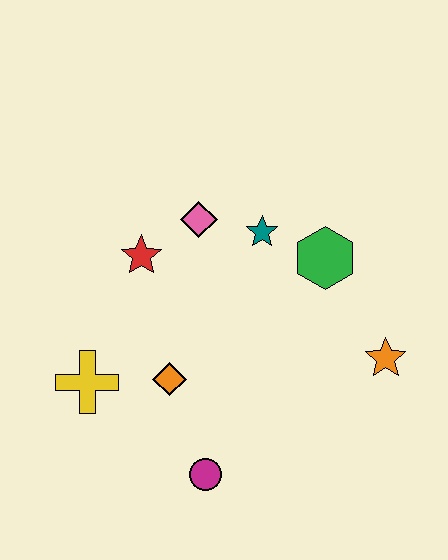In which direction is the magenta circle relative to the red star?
The magenta circle is below the red star.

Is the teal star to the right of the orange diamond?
Yes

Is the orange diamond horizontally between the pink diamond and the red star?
Yes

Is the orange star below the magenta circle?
No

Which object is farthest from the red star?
The orange star is farthest from the red star.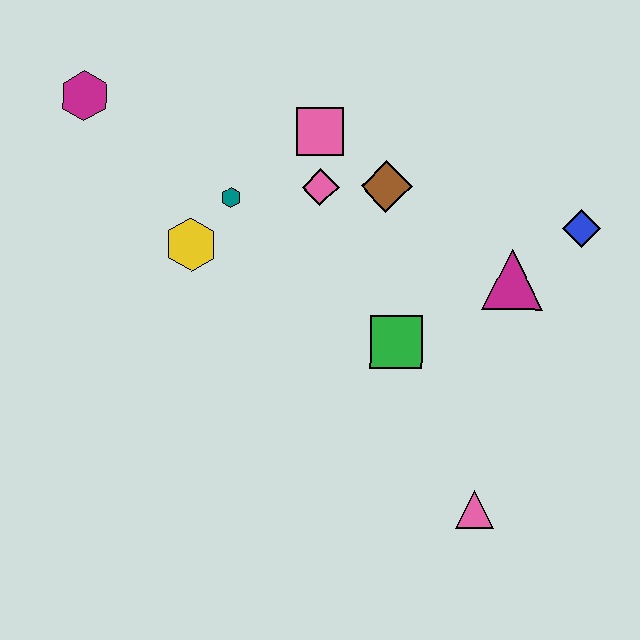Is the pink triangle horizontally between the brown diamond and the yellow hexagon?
No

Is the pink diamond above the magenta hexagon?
No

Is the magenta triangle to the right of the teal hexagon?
Yes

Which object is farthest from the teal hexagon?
The pink triangle is farthest from the teal hexagon.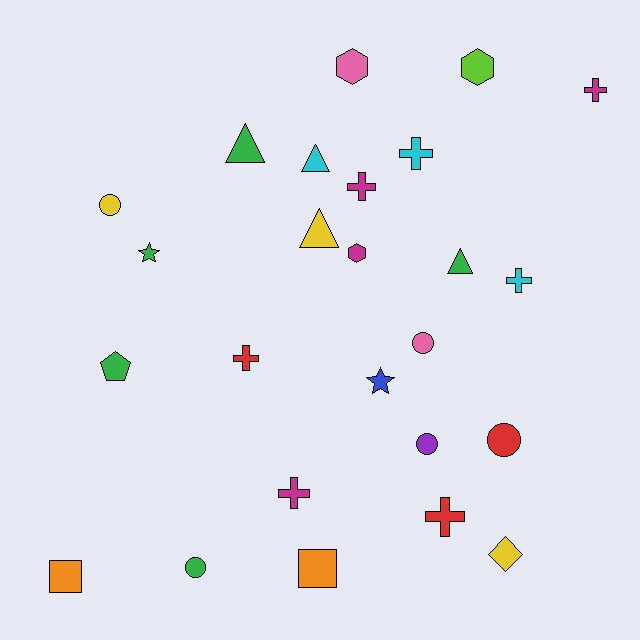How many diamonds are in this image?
There is 1 diamond.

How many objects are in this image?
There are 25 objects.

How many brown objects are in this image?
There are no brown objects.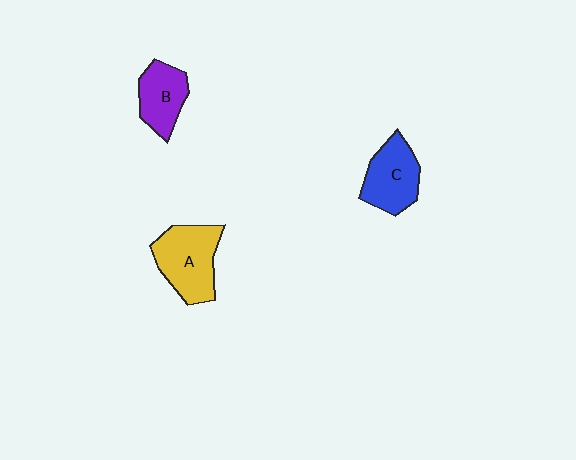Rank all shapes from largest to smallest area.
From largest to smallest: A (yellow), C (blue), B (purple).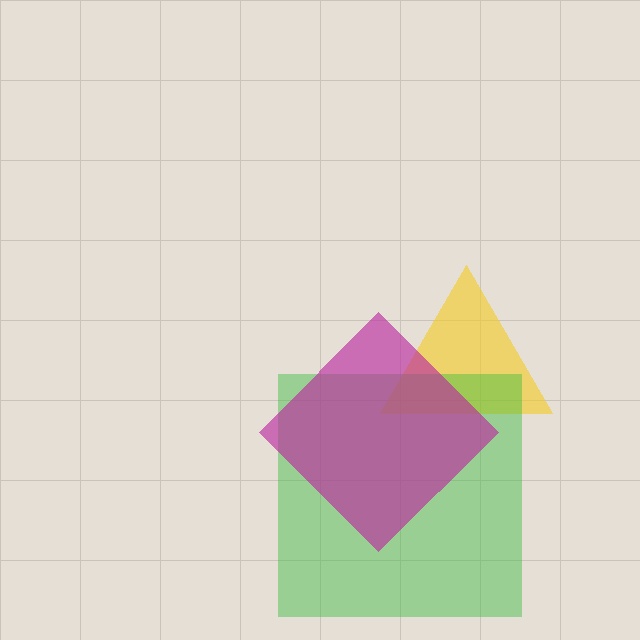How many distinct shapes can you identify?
There are 3 distinct shapes: a yellow triangle, a green square, a magenta diamond.